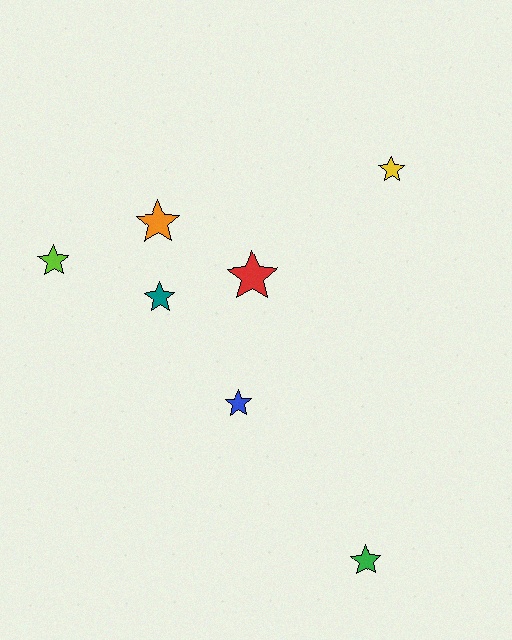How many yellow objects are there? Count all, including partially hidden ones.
There is 1 yellow object.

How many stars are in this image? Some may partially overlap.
There are 7 stars.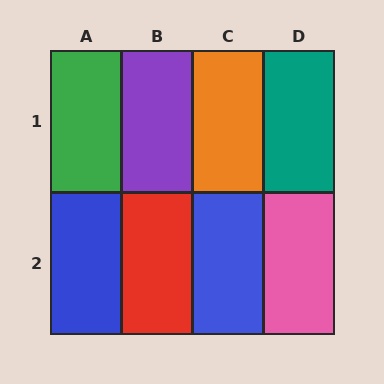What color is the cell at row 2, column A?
Blue.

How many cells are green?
1 cell is green.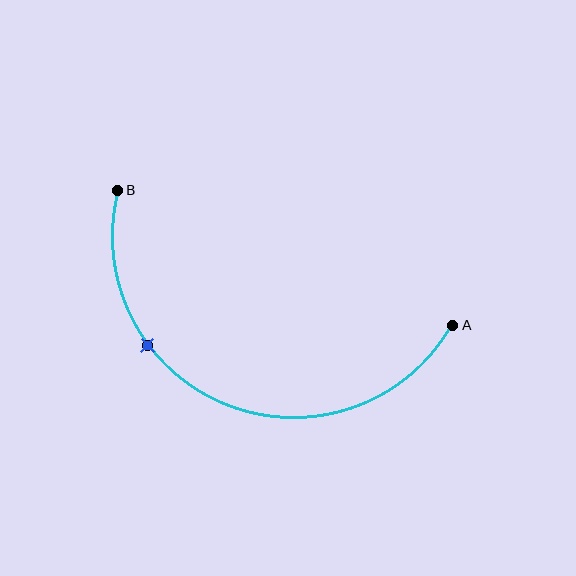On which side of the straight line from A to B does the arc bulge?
The arc bulges below the straight line connecting A and B.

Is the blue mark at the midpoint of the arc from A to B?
No. The blue mark lies on the arc but is closer to endpoint B. The arc midpoint would be at the point on the curve equidistant along the arc from both A and B.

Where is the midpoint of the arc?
The arc midpoint is the point on the curve farthest from the straight line joining A and B. It sits below that line.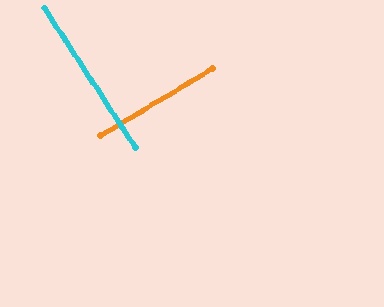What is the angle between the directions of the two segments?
Approximately 88 degrees.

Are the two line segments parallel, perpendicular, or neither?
Perpendicular — they meet at approximately 88°.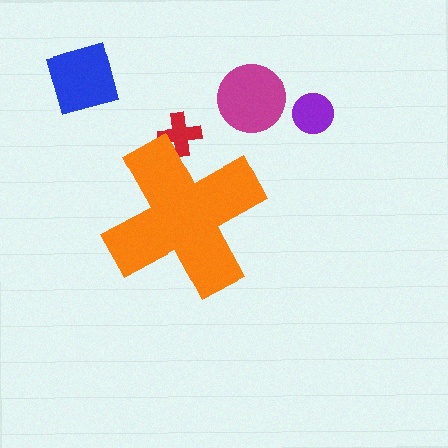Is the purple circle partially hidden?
No, the purple circle is fully visible.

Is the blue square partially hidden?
No, the blue square is fully visible.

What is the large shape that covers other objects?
An orange cross.